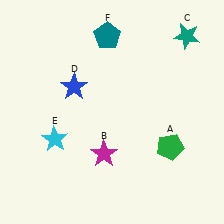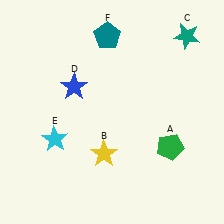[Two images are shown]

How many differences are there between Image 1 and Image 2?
There is 1 difference between the two images.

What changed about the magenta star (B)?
In Image 1, B is magenta. In Image 2, it changed to yellow.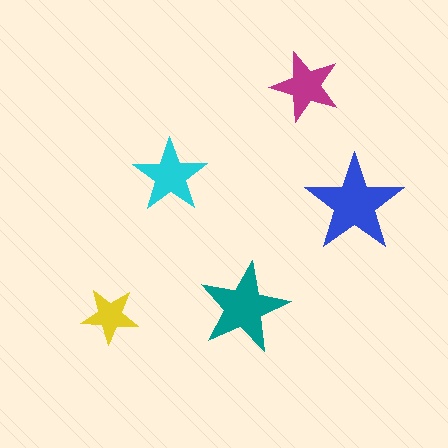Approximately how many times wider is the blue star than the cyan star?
About 1.5 times wider.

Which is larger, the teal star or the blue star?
The blue one.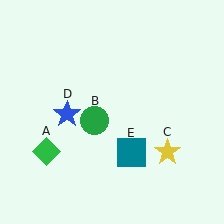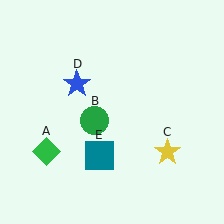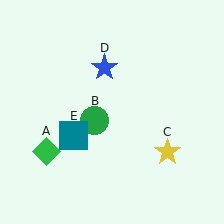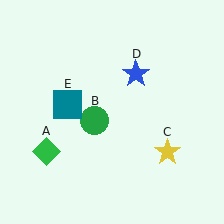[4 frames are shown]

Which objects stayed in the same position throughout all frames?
Green diamond (object A) and green circle (object B) and yellow star (object C) remained stationary.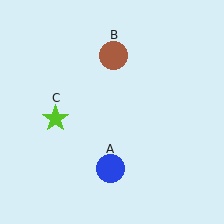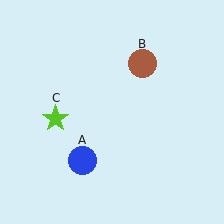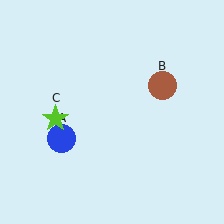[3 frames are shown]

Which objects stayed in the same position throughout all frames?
Lime star (object C) remained stationary.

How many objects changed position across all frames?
2 objects changed position: blue circle (object A), brown circle (object B).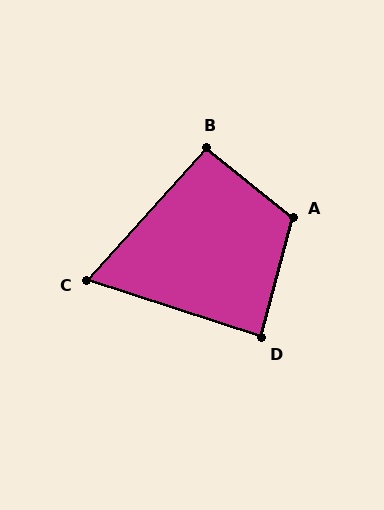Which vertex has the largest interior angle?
A, at approximately 114 degrees.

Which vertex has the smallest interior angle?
C, at approximately 66 degrees.